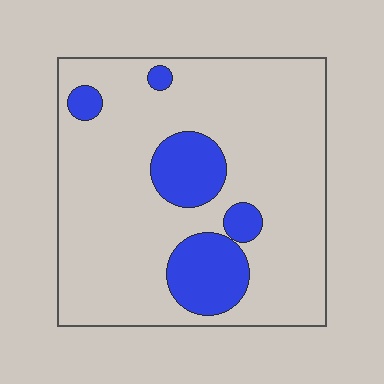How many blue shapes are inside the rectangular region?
5.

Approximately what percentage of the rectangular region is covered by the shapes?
Approximately 20%.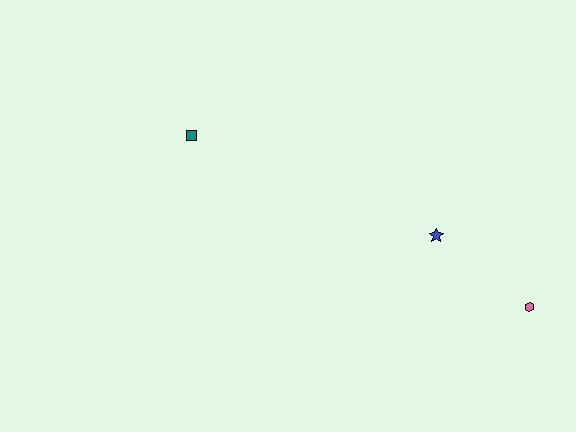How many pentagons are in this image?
There are no pentagons.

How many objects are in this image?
There are 3 objects.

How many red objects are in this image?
There are no red objects.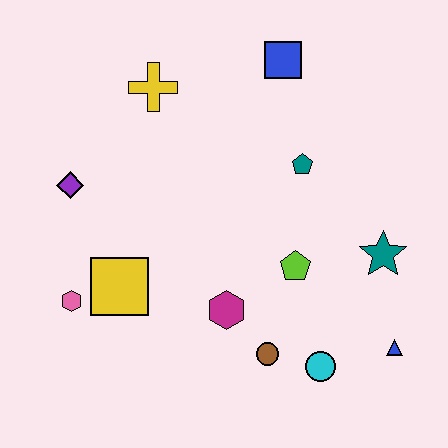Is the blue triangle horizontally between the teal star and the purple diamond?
No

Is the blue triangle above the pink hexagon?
No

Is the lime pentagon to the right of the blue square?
Yes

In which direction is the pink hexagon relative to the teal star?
The pink hexagon is to the left of the teal star.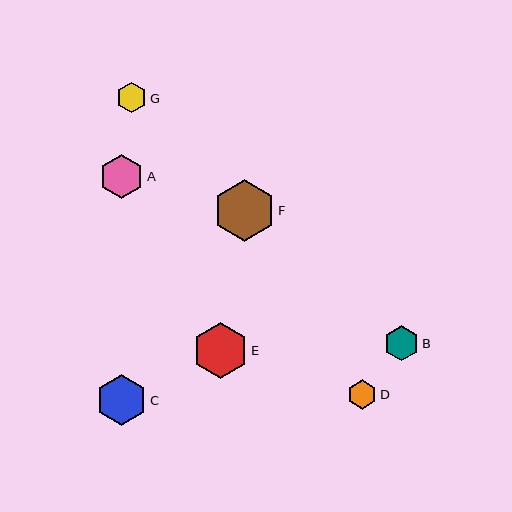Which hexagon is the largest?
Hexagon F is the largest with a size of approximately 62 pixels.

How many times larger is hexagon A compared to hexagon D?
Hexagon A is approximately 1.5 times the size of hexagon D.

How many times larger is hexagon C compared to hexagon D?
Hexagon C is approximately 1.7 times the size of hexagon D.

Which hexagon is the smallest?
Hexagon D is the smallest with a size of approximately 29 pixels.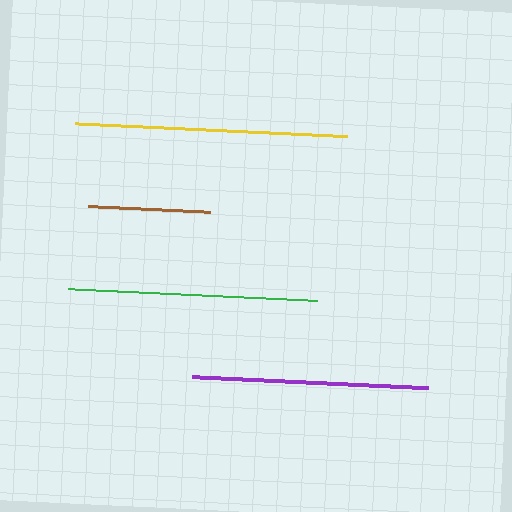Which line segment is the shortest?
The brown line is the shortest at approximately 122 pixels.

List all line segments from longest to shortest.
From longest to shortest: yellow, green, purple, brown.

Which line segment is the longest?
The yellow line is the longest at approximately 272 pixels.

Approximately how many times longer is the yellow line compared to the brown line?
The yellow line is approximately 2.2 times the length of the brown line.